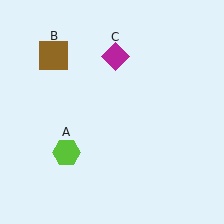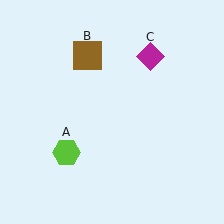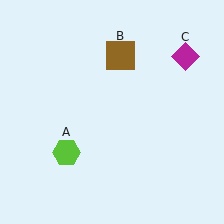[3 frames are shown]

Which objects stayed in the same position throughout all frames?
Lime hexagon (object A) remained stationary.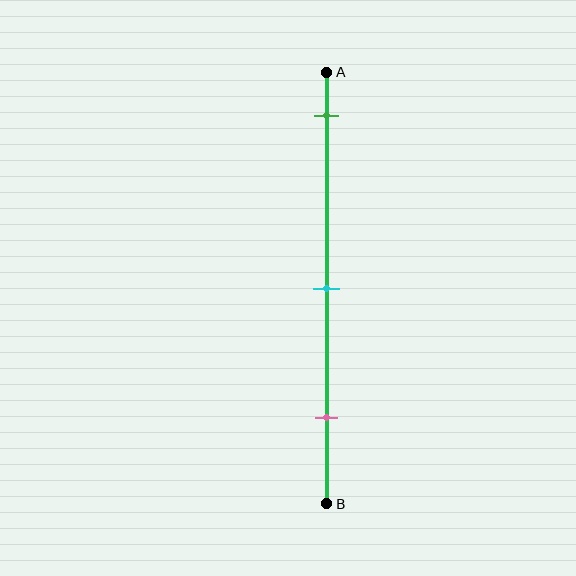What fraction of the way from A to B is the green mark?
The green mark is approximately 10% (0.1) of the way from A to B.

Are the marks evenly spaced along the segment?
Yes, the marks are approximately evenly spaced.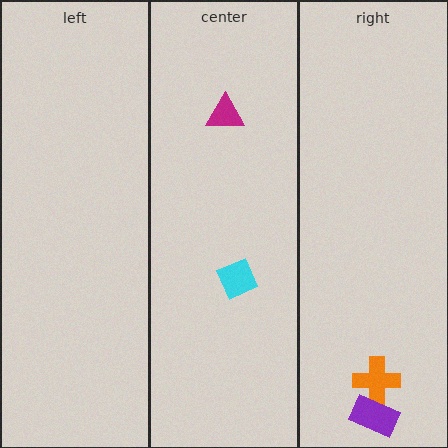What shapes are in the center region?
The cyan diamond, the magenta triangle.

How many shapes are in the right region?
2.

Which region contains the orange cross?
The right region.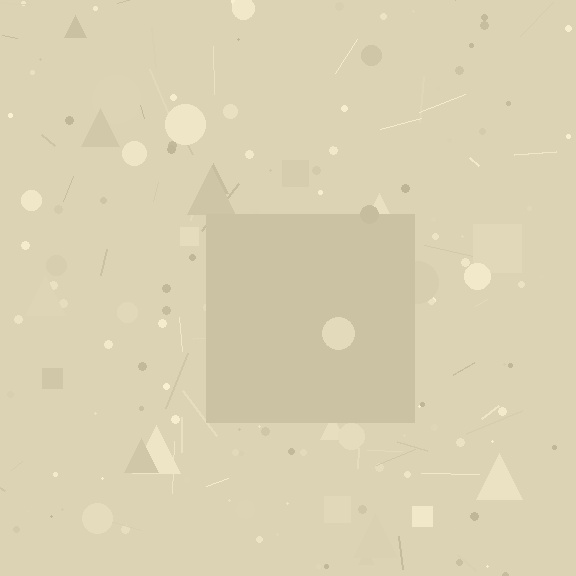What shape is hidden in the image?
A square is hidden in the image.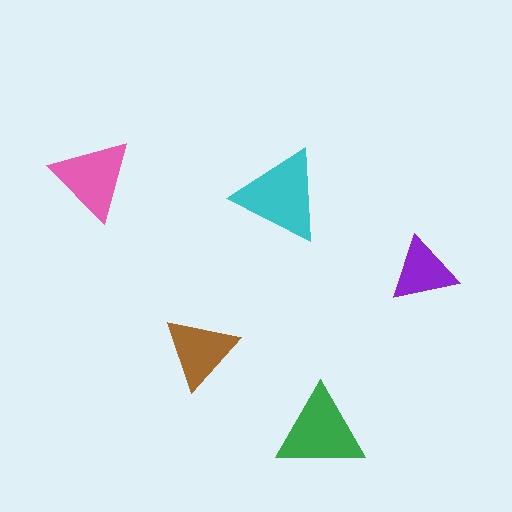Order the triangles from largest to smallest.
the cyan one, the green one, the pink one, the brown one, the purple one.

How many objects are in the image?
There are 5 objects in the image.